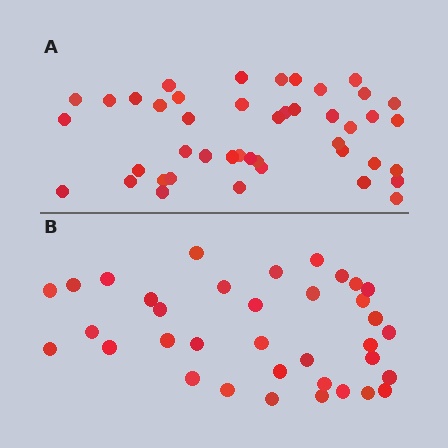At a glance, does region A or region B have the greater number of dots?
Region A (the top region) has more dots.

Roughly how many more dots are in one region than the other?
Region A has roughly 8 or so more dots than region B.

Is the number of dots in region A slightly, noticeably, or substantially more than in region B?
Region A has only slightly more — the two regions are fairly close. The ratio is roughly 1.2 to 1.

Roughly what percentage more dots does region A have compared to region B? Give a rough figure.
About 20% more.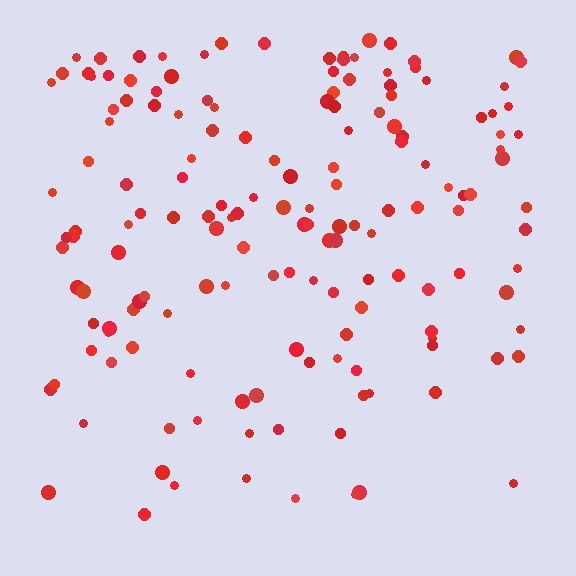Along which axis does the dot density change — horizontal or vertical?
Vertical.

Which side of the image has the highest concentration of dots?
The top.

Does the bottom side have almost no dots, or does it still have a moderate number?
Still a moderate number, just noticeably fewer than the top.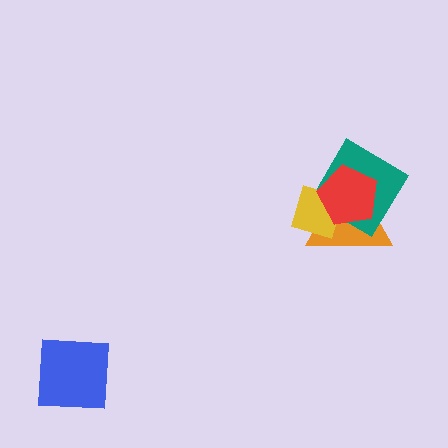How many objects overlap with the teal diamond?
3 objects overlap with the teal diamond.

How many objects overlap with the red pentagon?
3 objects overlap with the red pentagon.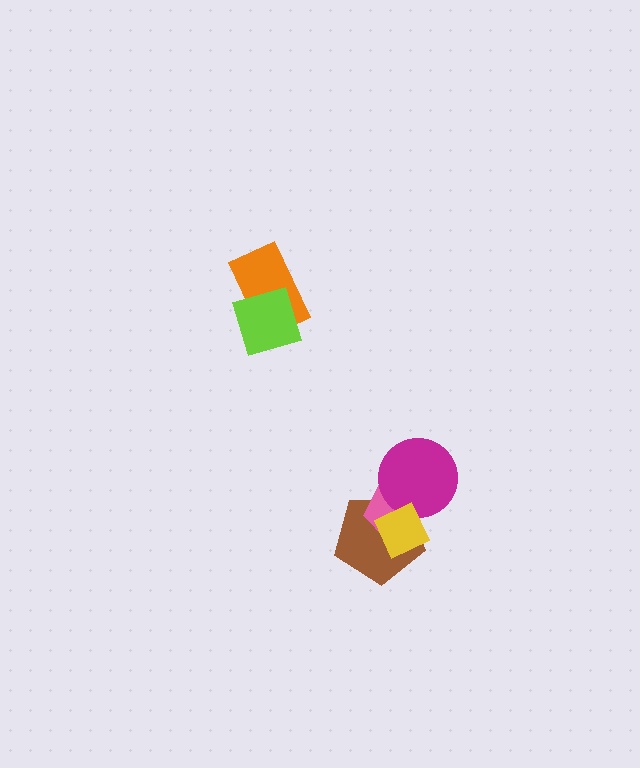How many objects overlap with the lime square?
1 object overlaps with the lime square.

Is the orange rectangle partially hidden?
Yes, it is partially covered by another shape.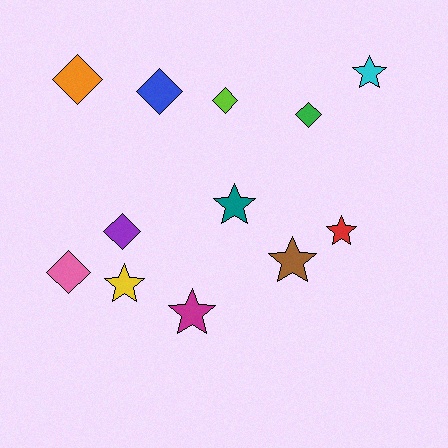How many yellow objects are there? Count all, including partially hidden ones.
There is 1 yellow object.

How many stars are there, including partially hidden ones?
There are 6 stars.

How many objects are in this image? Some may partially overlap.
There are 12 objects.